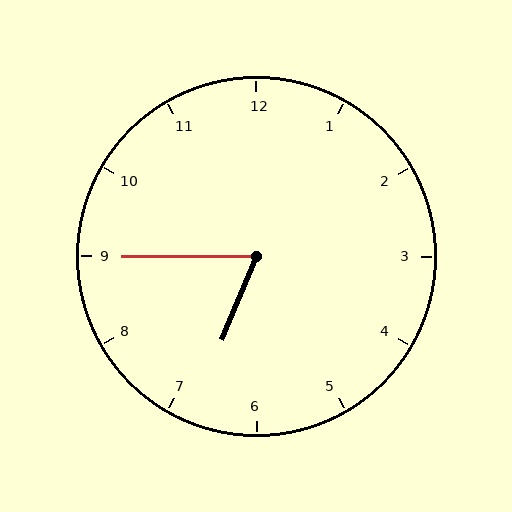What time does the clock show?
6:45.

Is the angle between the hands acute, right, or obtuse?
It is acute.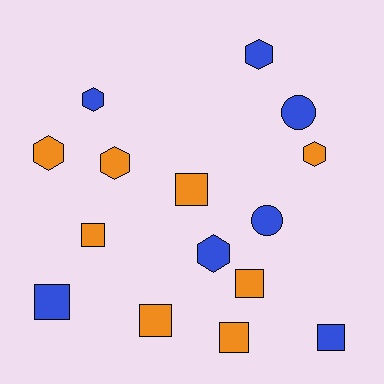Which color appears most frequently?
Orange, with 8 objects.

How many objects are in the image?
There are 15 objects.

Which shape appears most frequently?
Square, with 7 objects.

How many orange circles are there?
There are no orange circles.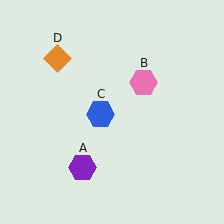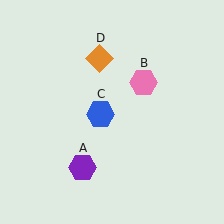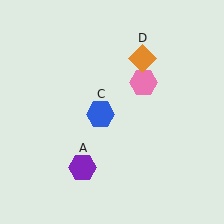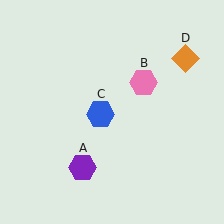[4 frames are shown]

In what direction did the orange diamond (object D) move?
The orange diamond (object D) moved right.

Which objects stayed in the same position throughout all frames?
Purple hexagon (object A) and pink hexagon (object B) and blue hexagon (object C) remained stationary.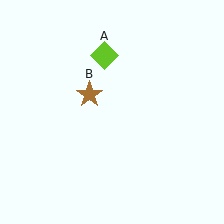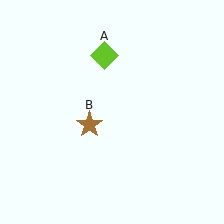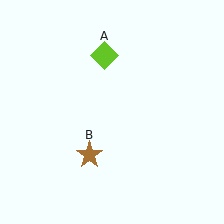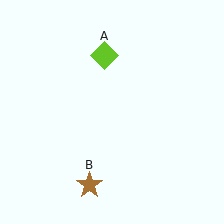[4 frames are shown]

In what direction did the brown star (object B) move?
The brown star (object B) moved down.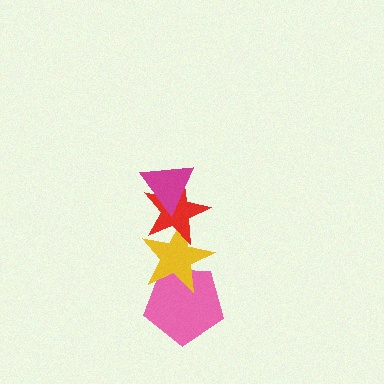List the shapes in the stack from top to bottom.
From top to bottom: the magenta triangle, the red star, the yellow star, the pink pentagon.